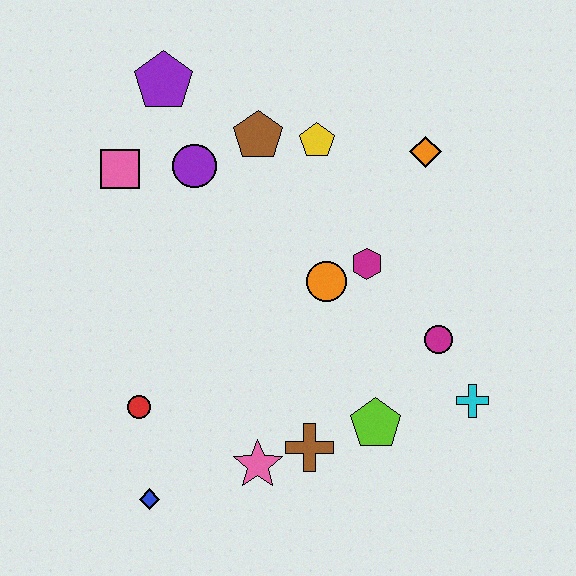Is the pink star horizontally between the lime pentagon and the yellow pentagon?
No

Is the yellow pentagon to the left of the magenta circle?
Yes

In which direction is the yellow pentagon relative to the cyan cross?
The yellow pentagon is above the cyan cross.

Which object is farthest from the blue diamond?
The orange diamond is farthest from the blue diamond.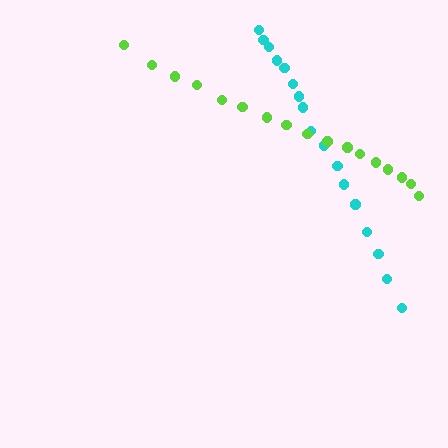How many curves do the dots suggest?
There are 2 distinct paths.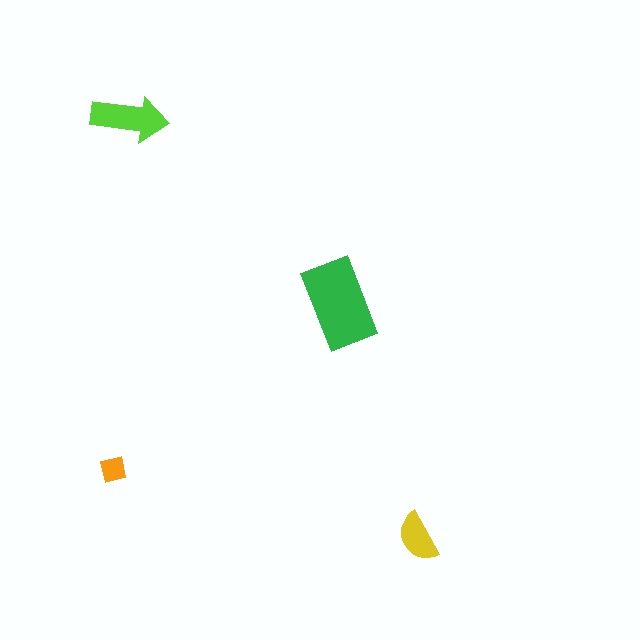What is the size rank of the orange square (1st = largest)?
4th.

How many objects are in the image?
There are 4 objects in the image.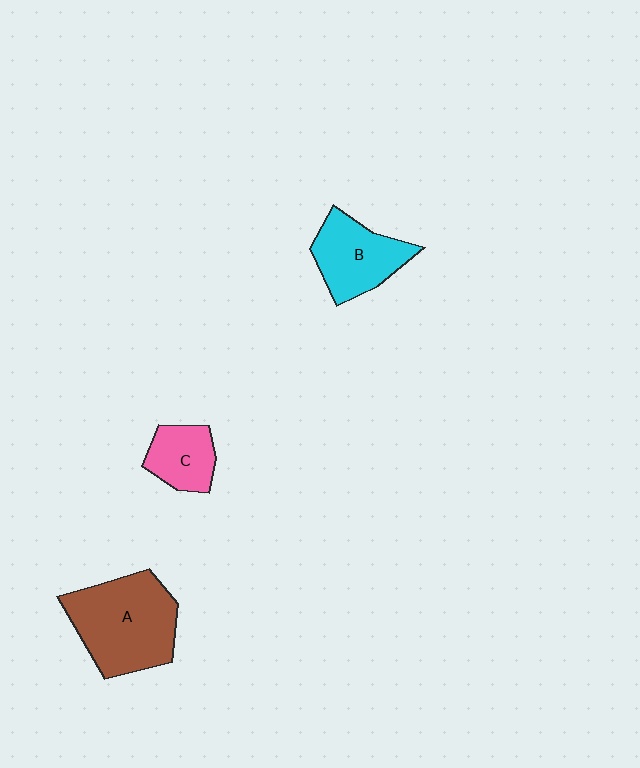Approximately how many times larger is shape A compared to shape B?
Approximately 1.5 times.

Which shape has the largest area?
Shape A (brown).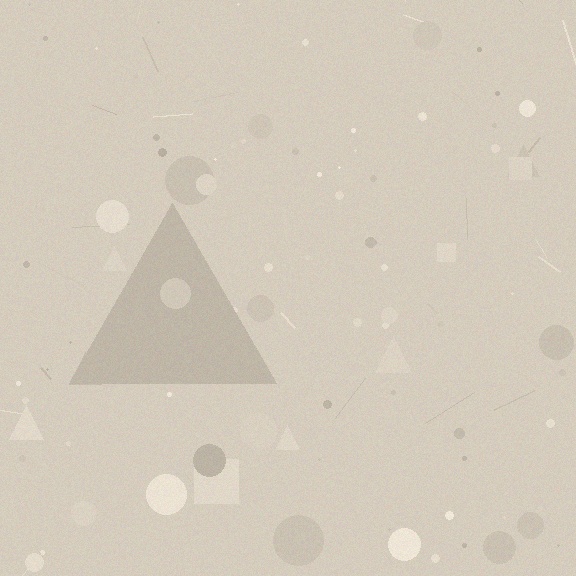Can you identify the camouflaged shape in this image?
The camouflaged shape is a triangle.